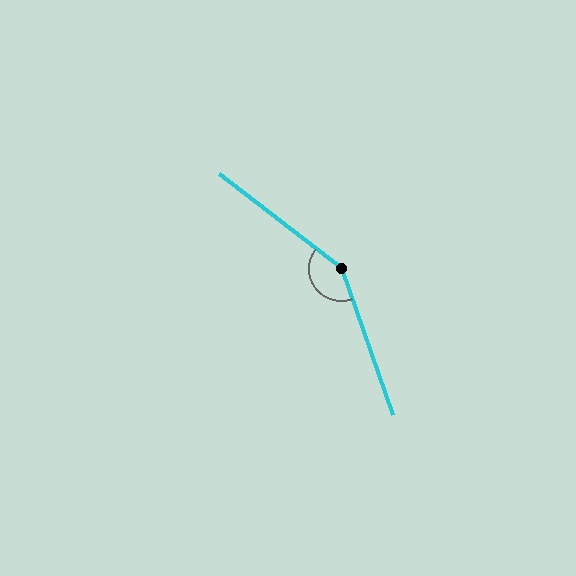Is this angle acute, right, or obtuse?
It is obtuse.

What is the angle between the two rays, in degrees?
Approximately 147 degrees.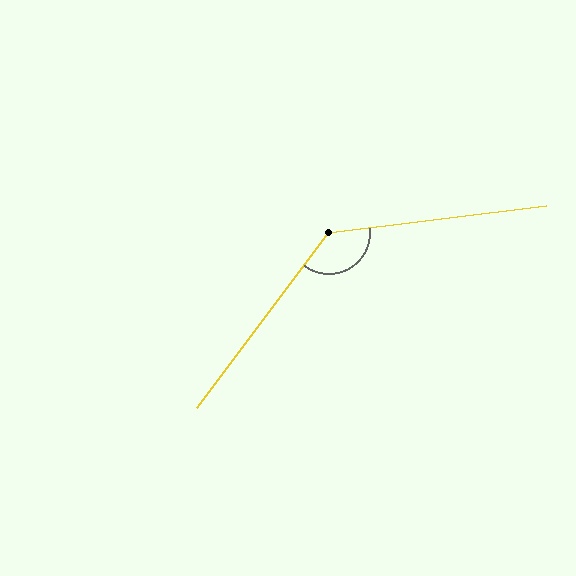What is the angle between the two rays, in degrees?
Approximately 134 degrees.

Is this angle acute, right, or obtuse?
It is obtuse.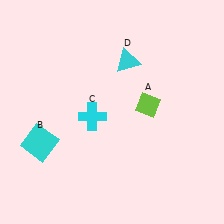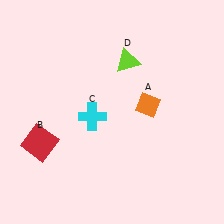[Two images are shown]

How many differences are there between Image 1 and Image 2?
There are 3 differences between the two images.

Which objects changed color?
A changed from lime to orange. B changed from cyan to red. D changed from cyan to lime.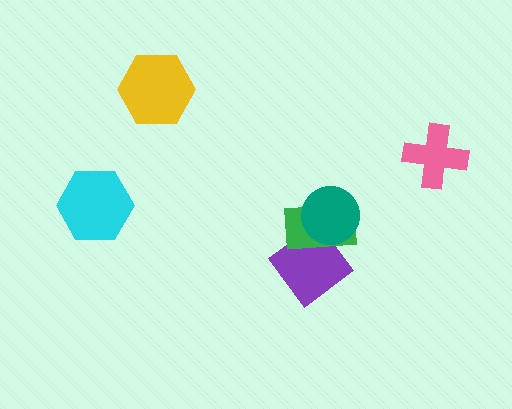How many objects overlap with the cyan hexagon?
0 objects overlap with the cyan hexagon.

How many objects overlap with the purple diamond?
2 objects overlap with the purple diamond.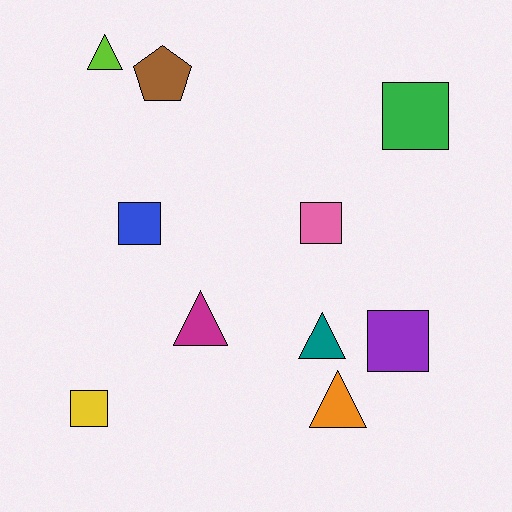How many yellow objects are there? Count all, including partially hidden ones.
There is 1 yellow object.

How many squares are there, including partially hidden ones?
There are 5 squares.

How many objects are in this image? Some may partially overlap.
There are 10 objects.